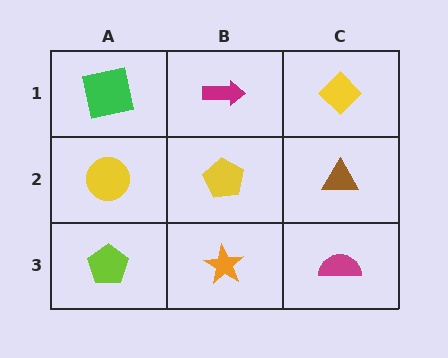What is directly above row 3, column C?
A brown triangle.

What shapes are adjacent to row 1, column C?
A brown triangle (row 2, column C), a magenta arrow (row 1, column B).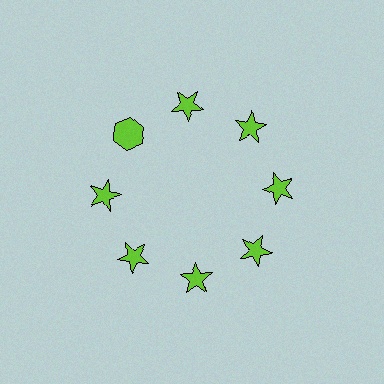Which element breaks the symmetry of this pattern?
The lime hexagon at roughly the 10 o'clock position breaks the symmetry. All other shapes are lime stars.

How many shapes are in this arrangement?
There are 8 shapes arranged in a ring pattern.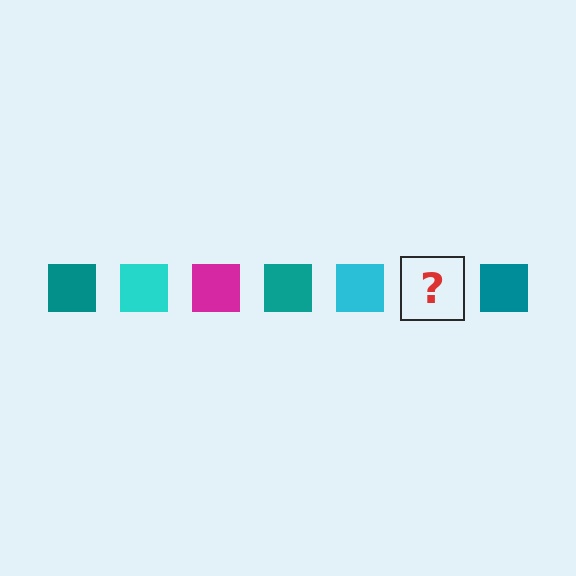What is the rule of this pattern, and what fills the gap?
The rule is that the pattern cycles through teal, cyan, magenta squares. The gap should be filled with a magenta square.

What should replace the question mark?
The question mark should be replaced with a magenta square.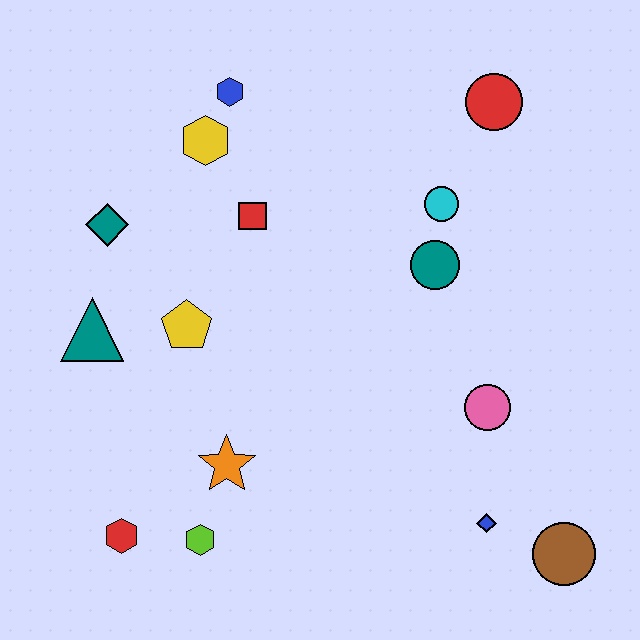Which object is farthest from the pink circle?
The teal diamond is farthest from the pink circle.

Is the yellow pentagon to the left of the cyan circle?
Yes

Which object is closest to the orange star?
The lime hexagon is closest to the orange star.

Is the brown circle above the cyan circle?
No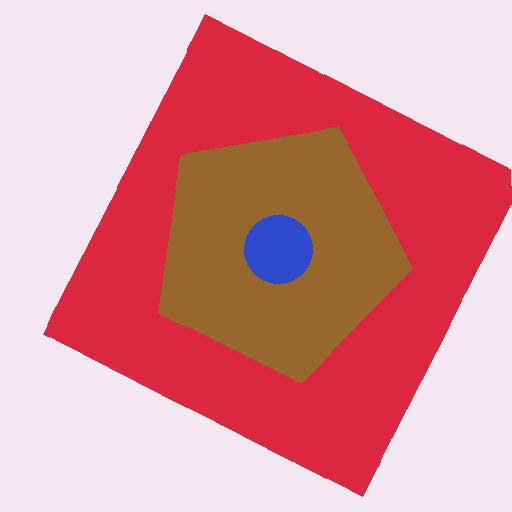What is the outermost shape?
The red square.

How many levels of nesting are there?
3.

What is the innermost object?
The blue circle.